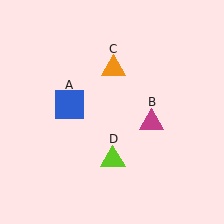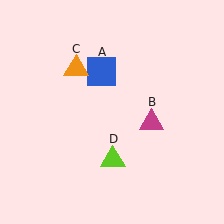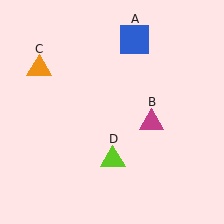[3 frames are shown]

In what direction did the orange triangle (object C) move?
The orange triangle (object C) moved left.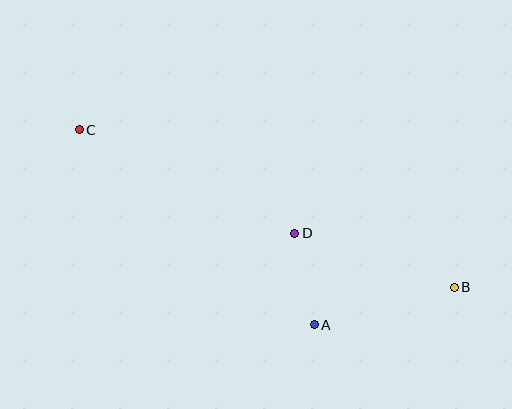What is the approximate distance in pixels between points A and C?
The distance between A and C is approximately 305 pixels.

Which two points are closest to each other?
Points A and D are closest to each other.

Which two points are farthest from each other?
Points B and C are farthest from each other.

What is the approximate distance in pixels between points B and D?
The distance between B and D is approximately 168 pixels.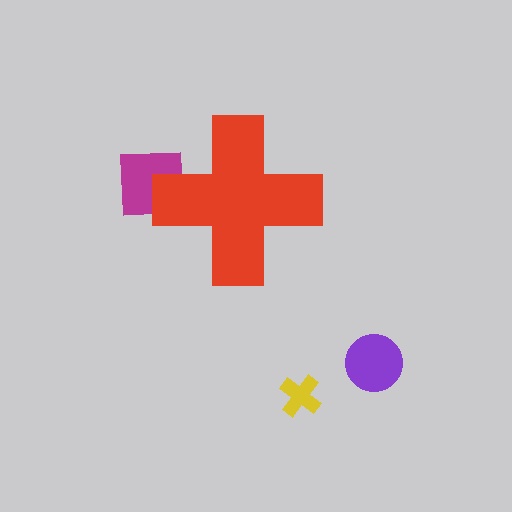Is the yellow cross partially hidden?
No, the yellow cross is fully visible.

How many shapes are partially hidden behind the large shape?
1 shape is partially hidden.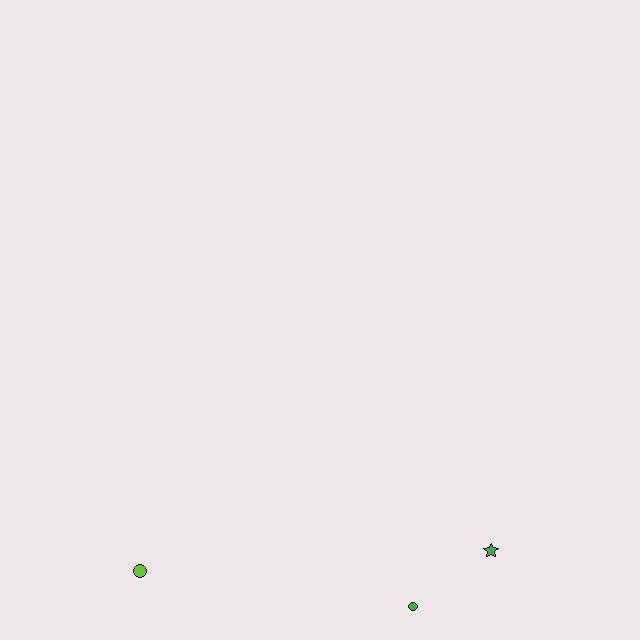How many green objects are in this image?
There are 2 green objects.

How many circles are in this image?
There are 2 circles.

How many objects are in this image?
There are 3 objects.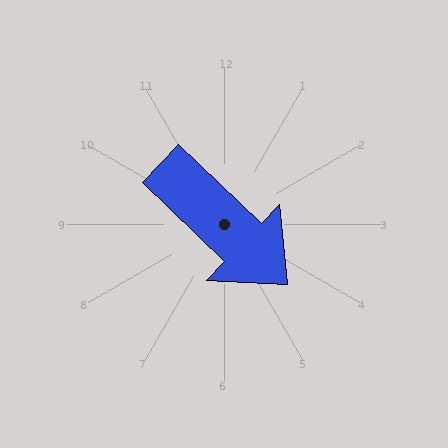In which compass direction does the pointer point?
Southeast.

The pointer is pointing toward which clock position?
Roughly 4 o'clock.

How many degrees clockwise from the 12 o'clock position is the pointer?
Approximately 134 degrees.